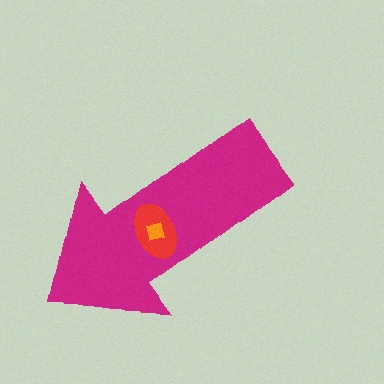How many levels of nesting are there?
3.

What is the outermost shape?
The magenta arrow.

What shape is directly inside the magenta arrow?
The red ellipse.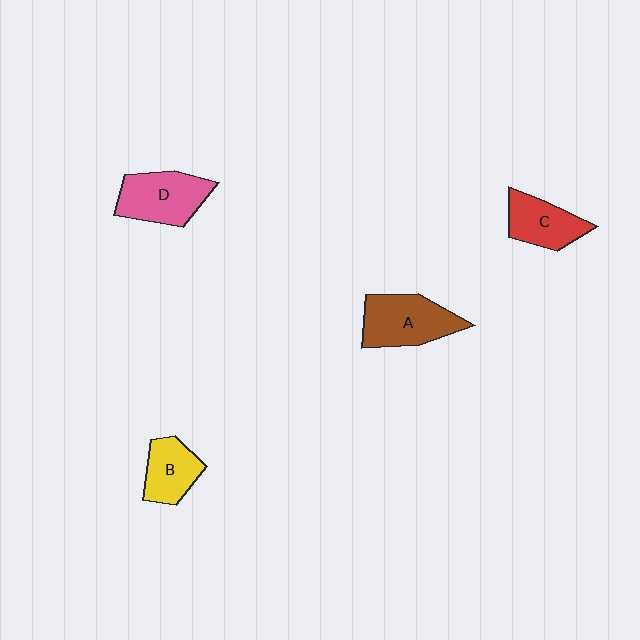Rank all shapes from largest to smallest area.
From largest to smallest: A (brown), D (pink), C (red), B (yellow).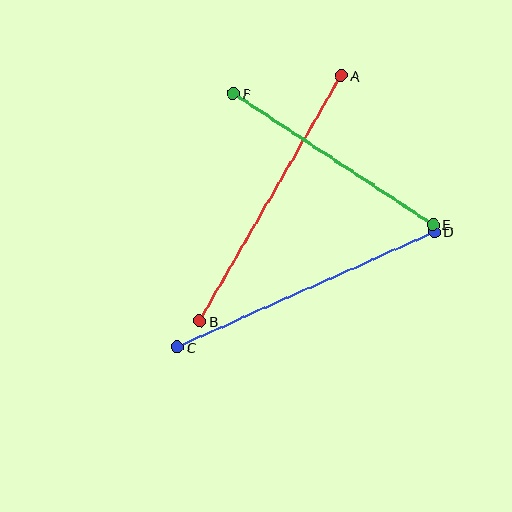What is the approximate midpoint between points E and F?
The midpoint is at approximately (333, 159) pixels.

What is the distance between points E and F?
The distance is approximately 239 pixels.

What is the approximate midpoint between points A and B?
The midpoint is at approximately (270, 198) pixels.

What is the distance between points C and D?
The distance is approximately 282 pixels.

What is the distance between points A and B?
The distance is approximately 284 pixels.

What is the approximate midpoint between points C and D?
The midpoint is at approximately (306, 289) pixels.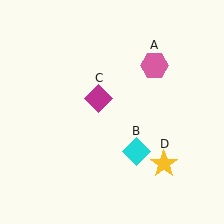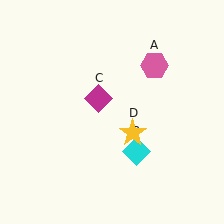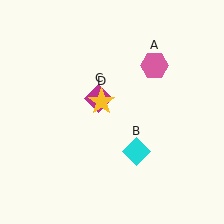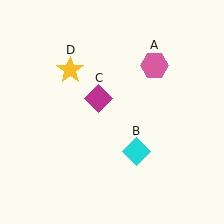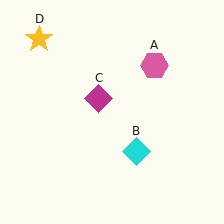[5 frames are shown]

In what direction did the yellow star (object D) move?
The yellow star (object D) moved up and to the left.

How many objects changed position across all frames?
1 object changed position: yellow star (object D).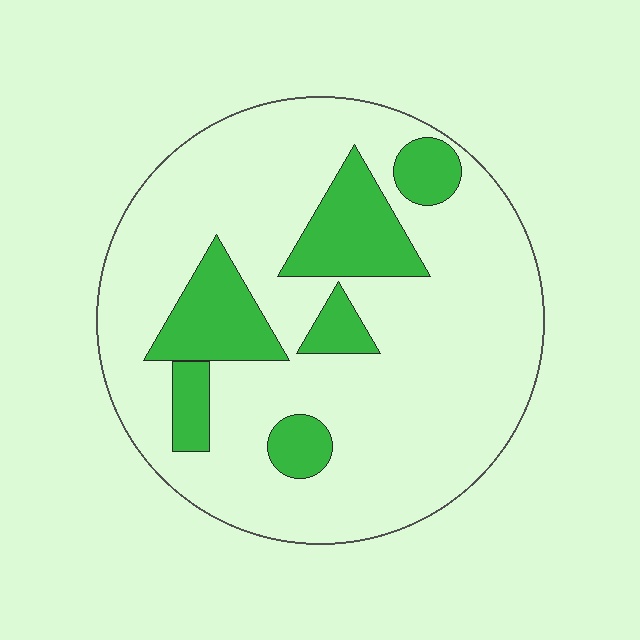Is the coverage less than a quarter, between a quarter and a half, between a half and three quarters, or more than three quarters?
Less than a quarter.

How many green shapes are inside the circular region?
6.